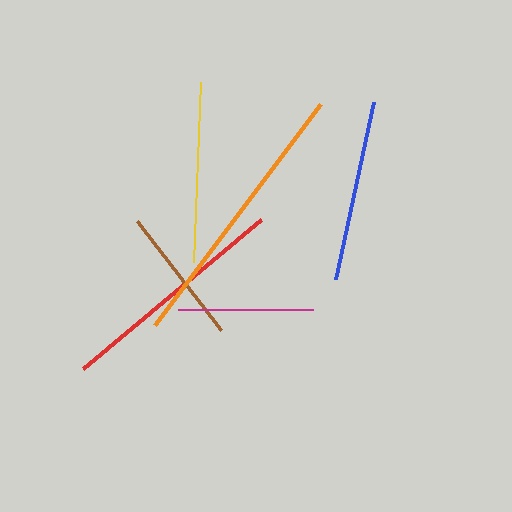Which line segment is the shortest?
The magenta line is the shortest at approximately 134 pixels.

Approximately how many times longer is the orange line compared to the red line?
The orange line is approximately 1.2 times the length of the red line.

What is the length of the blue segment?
The blue segment is approximately 181 pixels long.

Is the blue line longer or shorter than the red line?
The red line is longer than the blue line.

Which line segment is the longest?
The orange line is the longest at approximately 277 pixels.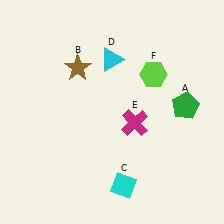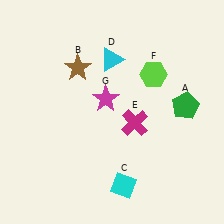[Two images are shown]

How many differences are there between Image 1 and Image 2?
There is 1 difference between the two images.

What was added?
A magenta star (G) was added in Image 2.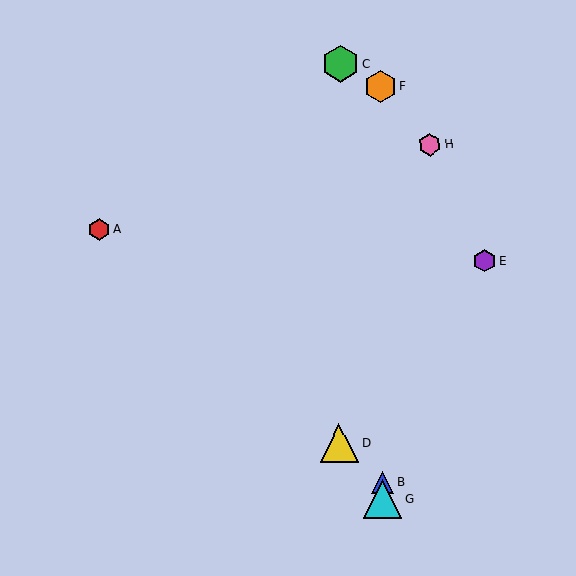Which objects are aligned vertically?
Objects B, F, G are aligned vertically.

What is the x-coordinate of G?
Object G is at x≈382.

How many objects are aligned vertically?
3 objects (B, F, G) are aligned vertically.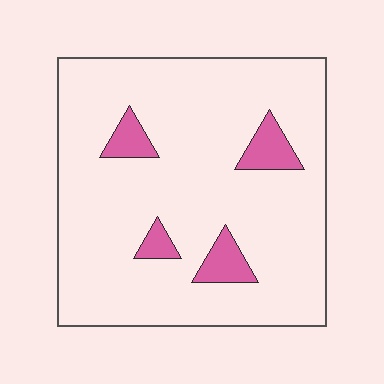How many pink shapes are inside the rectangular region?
4.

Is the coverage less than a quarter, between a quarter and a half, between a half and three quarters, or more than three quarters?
Less than a quarter.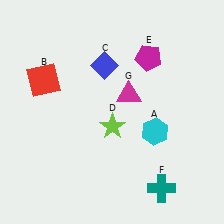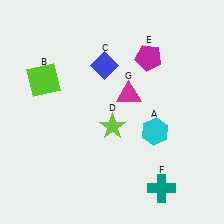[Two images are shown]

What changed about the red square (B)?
In Image 1, B is red. In Image 2, it changed to lime.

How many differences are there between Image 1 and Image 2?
There is 1 difference between the two images.